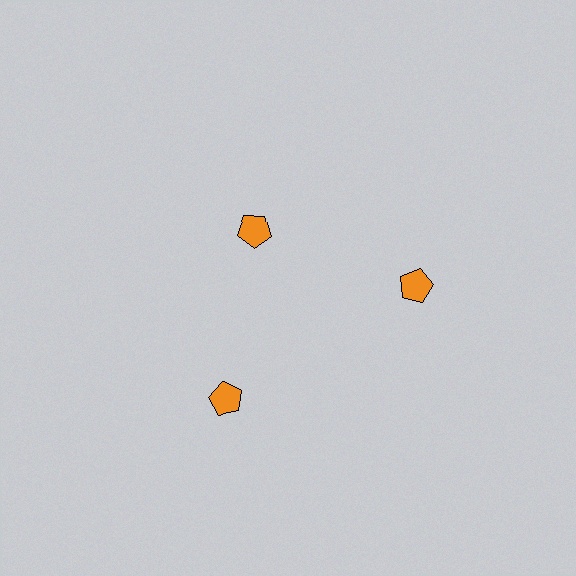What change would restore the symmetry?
The symmetry would be restored by moving it outward, back onto the ring so that all 3 pentagons sit at equal angles and equal distance from the center.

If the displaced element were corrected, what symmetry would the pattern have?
It would have 3-fold rotational symmetry — the pattern would map onto itself every 120 degrees.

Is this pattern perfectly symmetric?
No. The 3 orange pentagons are arranged in a ring, but one element near the 11 o'clock position is pulled inward toward the center, breaking the 3-fold rotational symmetry.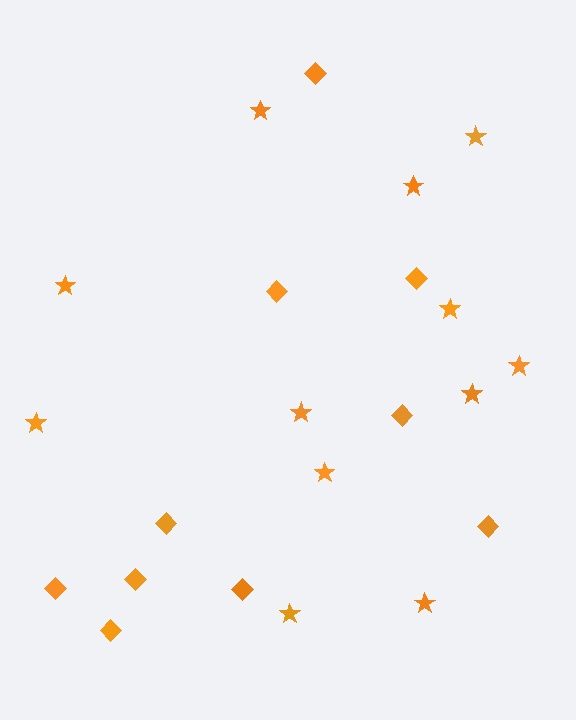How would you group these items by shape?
There are 2 groups: one group of stars (12) and one group of diamonds (10).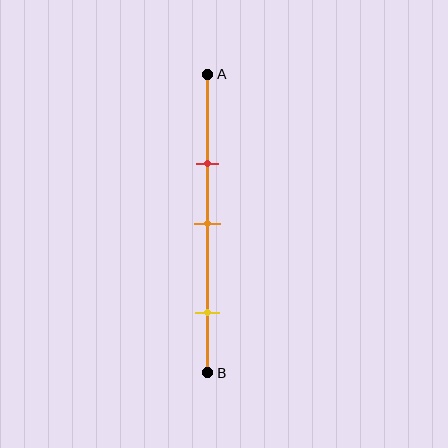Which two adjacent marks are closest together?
The red and orange marks are the closest adjacent pair.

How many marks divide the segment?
There are 3 marks dividing the segment.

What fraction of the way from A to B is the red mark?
The red mark is approximately 30% (0.3) of the way from A to B.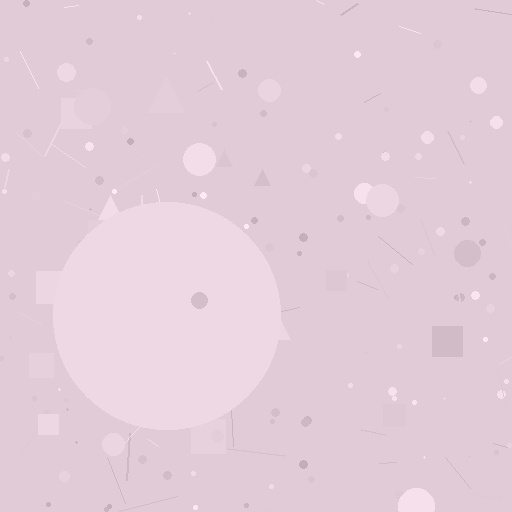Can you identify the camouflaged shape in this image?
The camouflaged shape is a circle.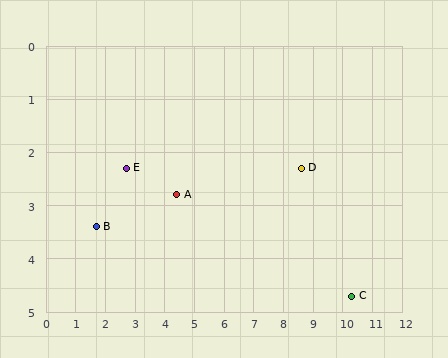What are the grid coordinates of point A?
Point A is at approximately (4.4, 2.8).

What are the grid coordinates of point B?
Point B is at approximately (1.7, 3.4).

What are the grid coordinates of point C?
Point C is at approximately (10.3, 4.7).